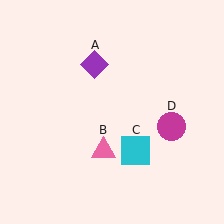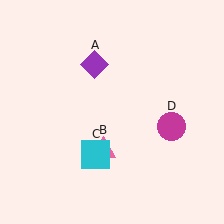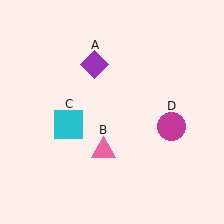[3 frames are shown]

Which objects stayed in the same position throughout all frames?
Purple diamond (object A) and pink triangle (object B) and magenta circle (object D) remained stationary.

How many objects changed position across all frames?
1 object changed position: cyan square (object C).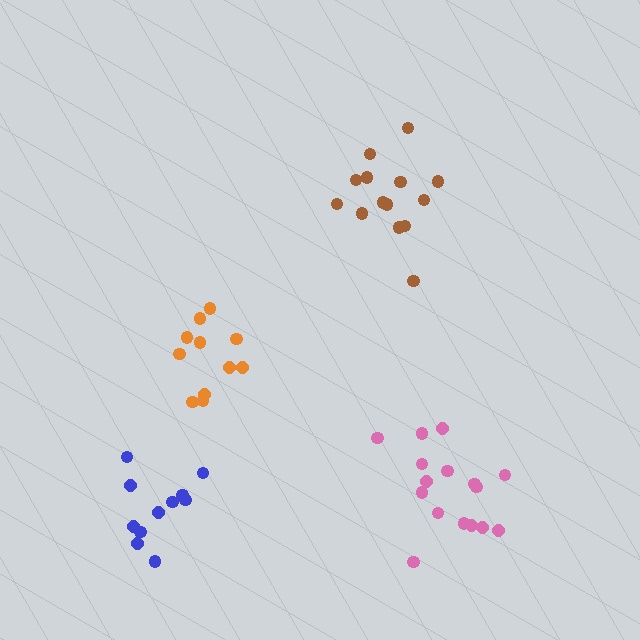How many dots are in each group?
Group 1: 11 dots, Group 2: 14 dots, Group 3: 11 dots, Group 4: 16 dots (52 total).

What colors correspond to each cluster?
The clusters are colored: orange, brown, blue, pink.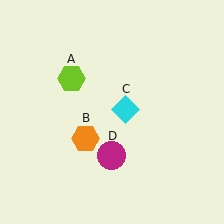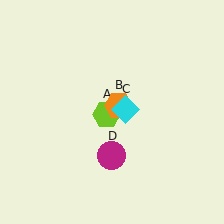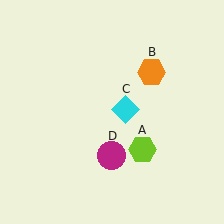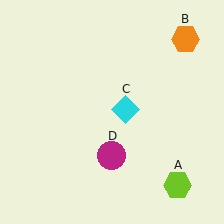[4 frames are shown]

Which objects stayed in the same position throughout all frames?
Cyan diamond (object C) and magenta circle (object D) remained stationary.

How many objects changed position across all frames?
2 objects changed position: lime hexagon (object A), orange hexagon (object B).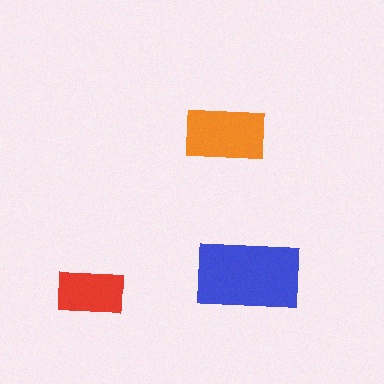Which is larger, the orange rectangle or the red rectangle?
The orange one.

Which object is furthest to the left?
The red rectangle is leftmost.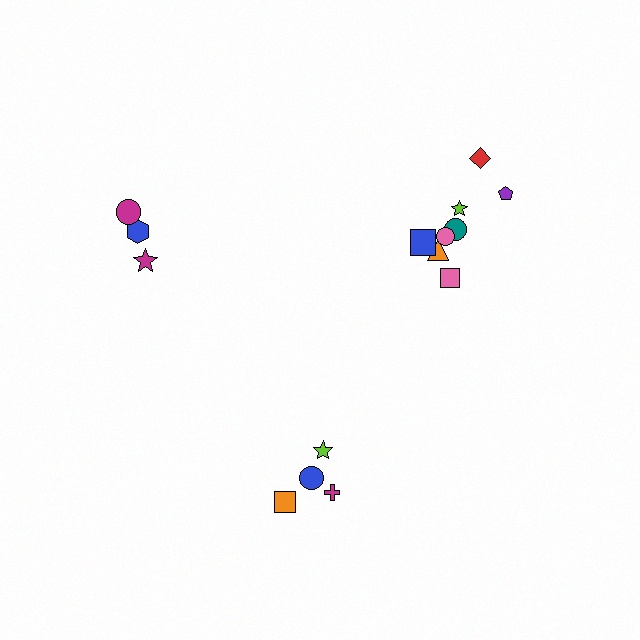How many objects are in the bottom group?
There are 4 objects.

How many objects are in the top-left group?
There are 3 objects.